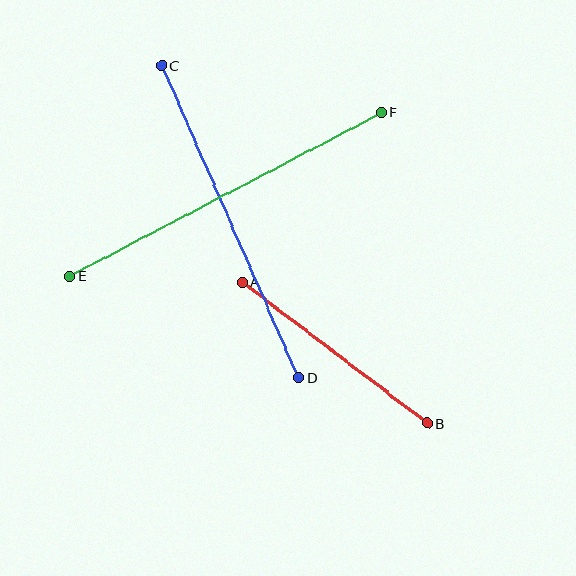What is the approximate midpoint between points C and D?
The midpoint is at approximately (230, 222) pixels.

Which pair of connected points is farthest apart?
Points E and F are farthest apart.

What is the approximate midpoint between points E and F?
The midpoint is at approximately (226, 194) pixels.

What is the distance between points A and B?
The distance is approximately 233 pixels.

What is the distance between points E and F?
The distance is approximately 352 pixels.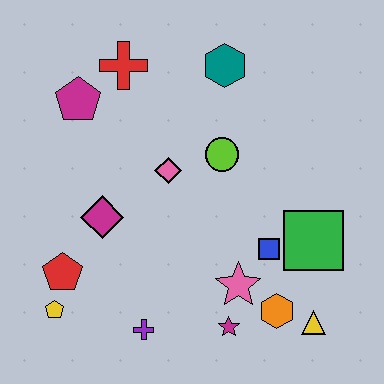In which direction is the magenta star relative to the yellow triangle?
The magenta star is to the left of the yellow triangle.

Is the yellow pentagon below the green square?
Yes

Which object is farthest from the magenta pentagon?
The yellow triangle is farthest from the magenta pentagon.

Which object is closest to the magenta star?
The pink star is closest to the magenta star.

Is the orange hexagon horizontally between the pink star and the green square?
Yes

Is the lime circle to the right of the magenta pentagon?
Yes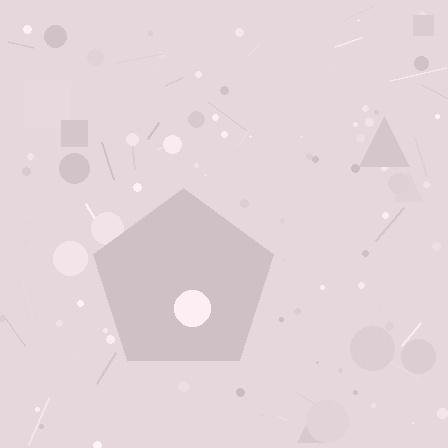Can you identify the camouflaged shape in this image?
The camouflaged shape is a pentagon.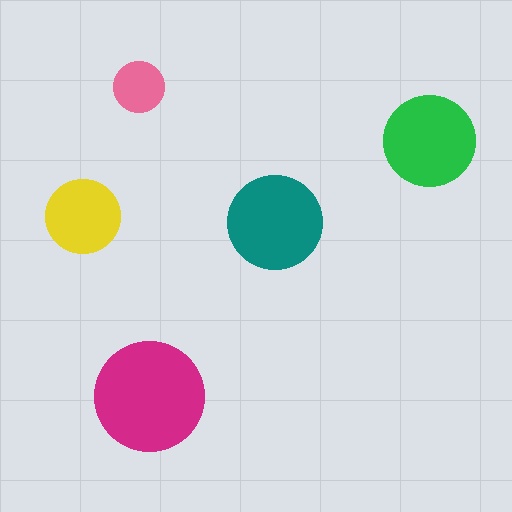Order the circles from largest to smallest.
the magenta one, the teal one, the green one, the yellow one, the pink one.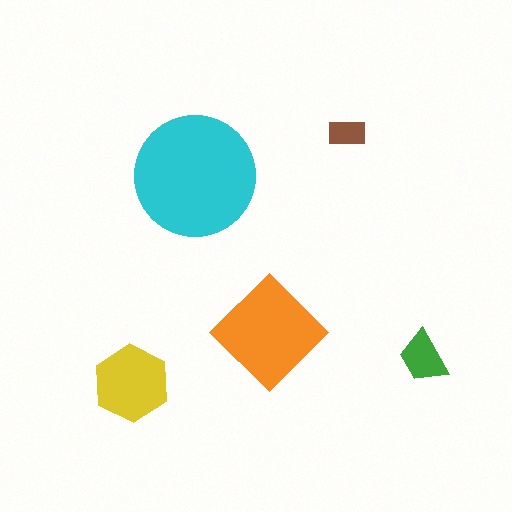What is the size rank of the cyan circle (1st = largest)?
1st.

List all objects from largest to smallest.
The cyan circle, the orange diamond, the yellow hexagon, the green trapezoid, the brown rectangle.